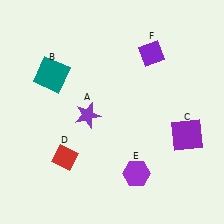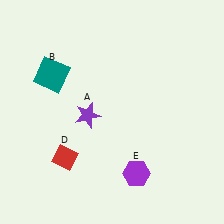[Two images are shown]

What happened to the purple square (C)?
The purple square (C) was removed in Image 2. It was in the bottom-right area of Image 1.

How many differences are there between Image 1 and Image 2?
There are 2 differences between the two images.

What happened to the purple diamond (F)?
The purple diamond (F) was removed in Image 2. It was in the top-right area of Image 1.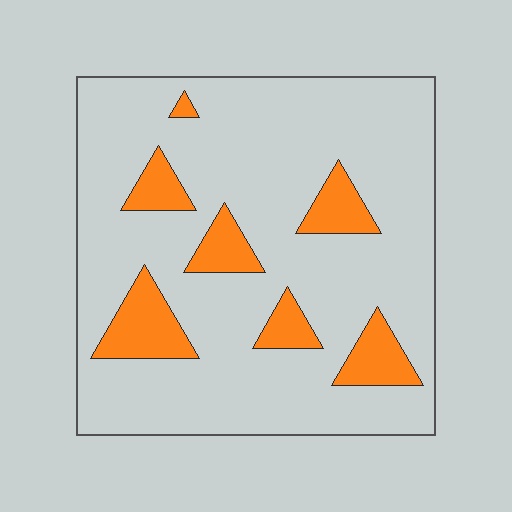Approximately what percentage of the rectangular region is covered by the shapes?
Approximately 15%.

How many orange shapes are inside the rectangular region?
7.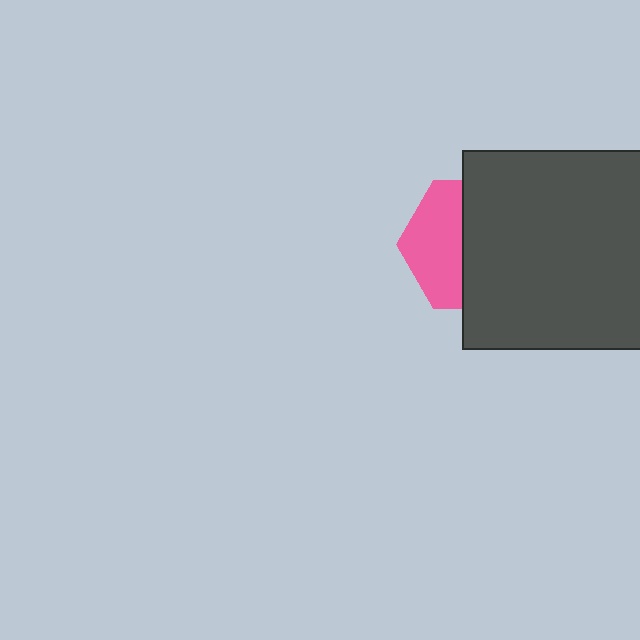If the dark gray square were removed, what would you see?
You would see the complete pink hexagon.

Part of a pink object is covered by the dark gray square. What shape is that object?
It is a hexagon.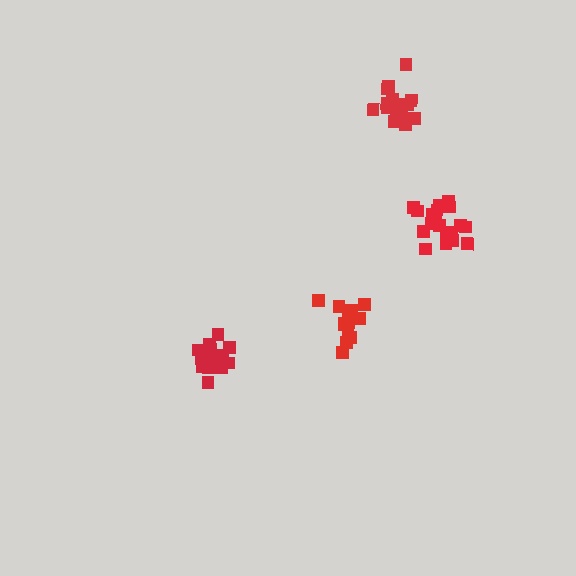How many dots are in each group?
Group 1: 19 dots, Group 2: 14 dots, Group 3: 18 dots, Group 4: 16 dots (67 total).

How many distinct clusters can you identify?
There are 4 distinct clusters.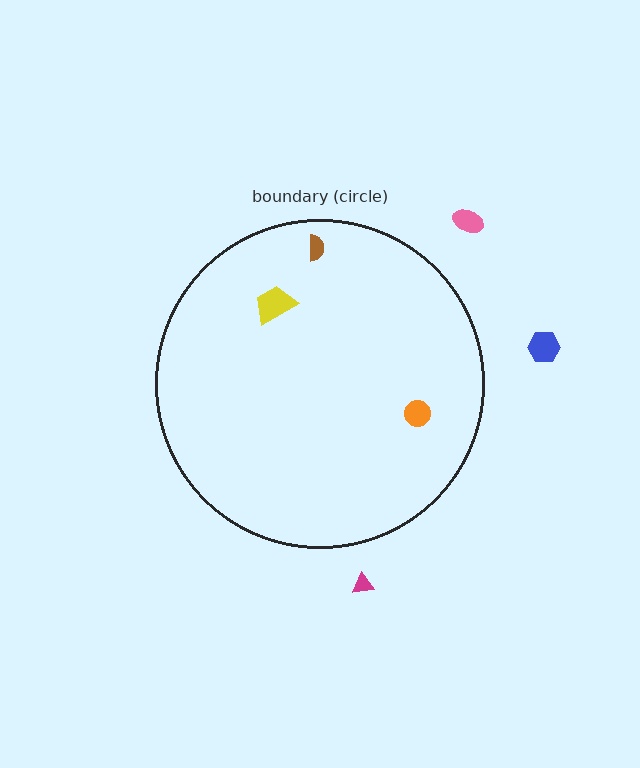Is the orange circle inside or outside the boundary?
Inside.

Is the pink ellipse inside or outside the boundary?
Outside.